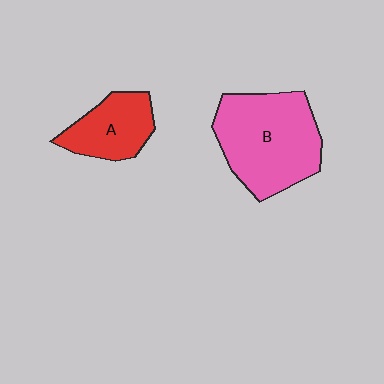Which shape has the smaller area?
Shape A (red).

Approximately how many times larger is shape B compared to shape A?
Approximately 1.9 times.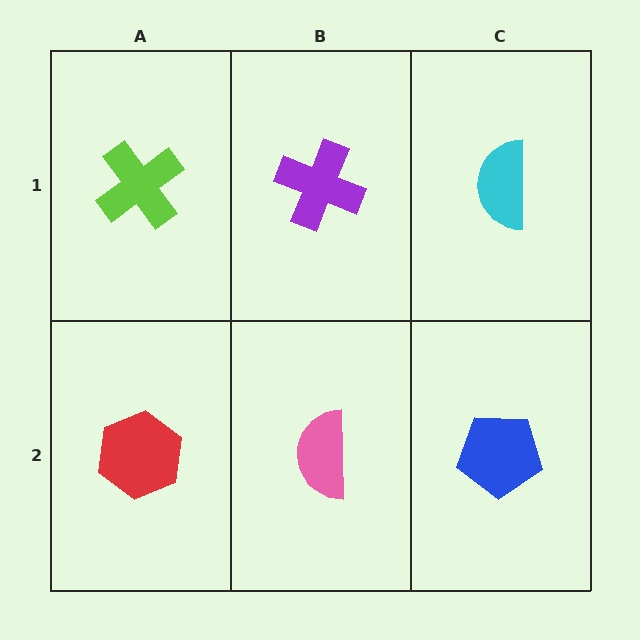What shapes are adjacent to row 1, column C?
A blue pentagon (row 2, column C), a purple cross (row 1, column B).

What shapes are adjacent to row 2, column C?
A cyan semicircle (row 1, column C), a pink semicircle (row 2, column B).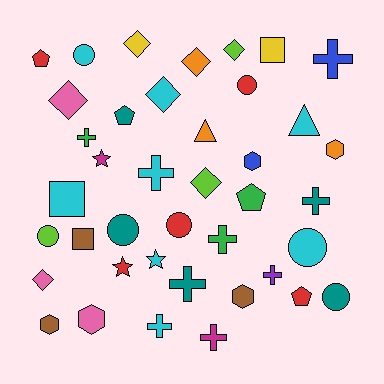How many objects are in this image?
There are 40 objects.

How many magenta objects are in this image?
There are 2 magenta objects.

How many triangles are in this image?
There are 2 triangles.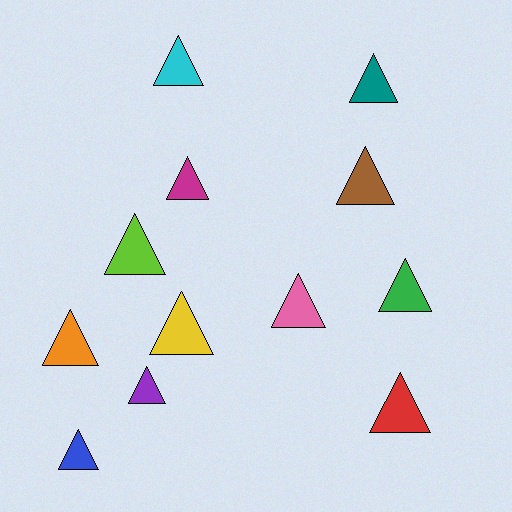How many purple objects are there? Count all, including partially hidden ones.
There is 1 purple object.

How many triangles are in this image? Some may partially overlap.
There are 12 triangles.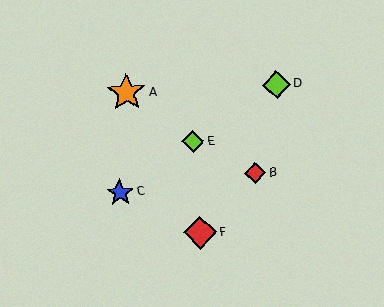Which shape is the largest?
The orange star (labeled A) is the largest.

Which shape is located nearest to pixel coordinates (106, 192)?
The blue star (labeled C) at (120, 192) is nearest to that location.